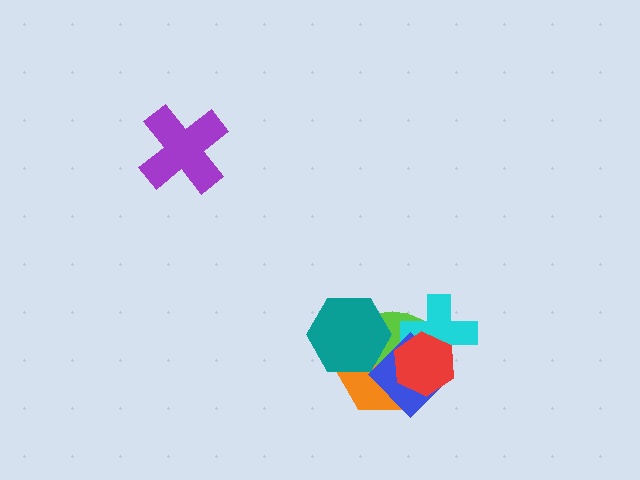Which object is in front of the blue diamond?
The red hexagon is in front of the blue diamond.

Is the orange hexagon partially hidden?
Yes, it is partially covered by another shape.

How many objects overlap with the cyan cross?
4 objects overlap with the cyan cross.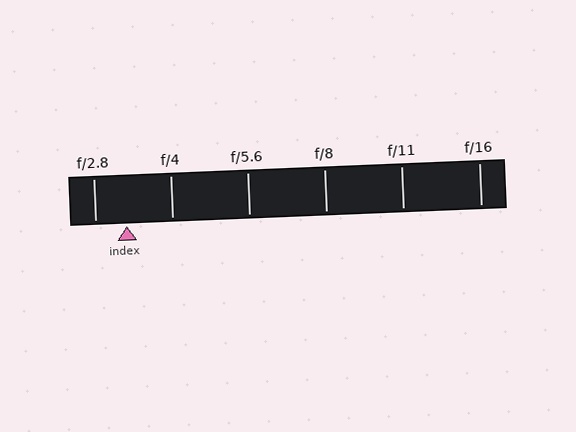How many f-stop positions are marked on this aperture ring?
There are 6 f-stop positions marked.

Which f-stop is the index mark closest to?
The index mark is closest to f/2.8.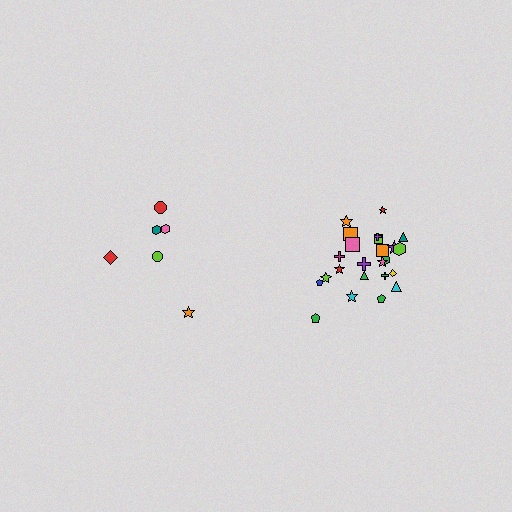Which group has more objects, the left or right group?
The right group.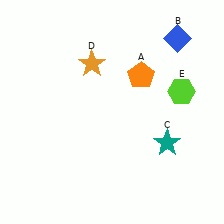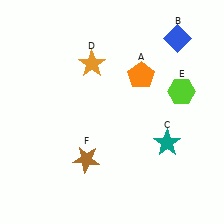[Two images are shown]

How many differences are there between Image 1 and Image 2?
There is 1 difference between the two images.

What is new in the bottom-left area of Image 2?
A brown star (F) was added in the bottom-left area of Image 2.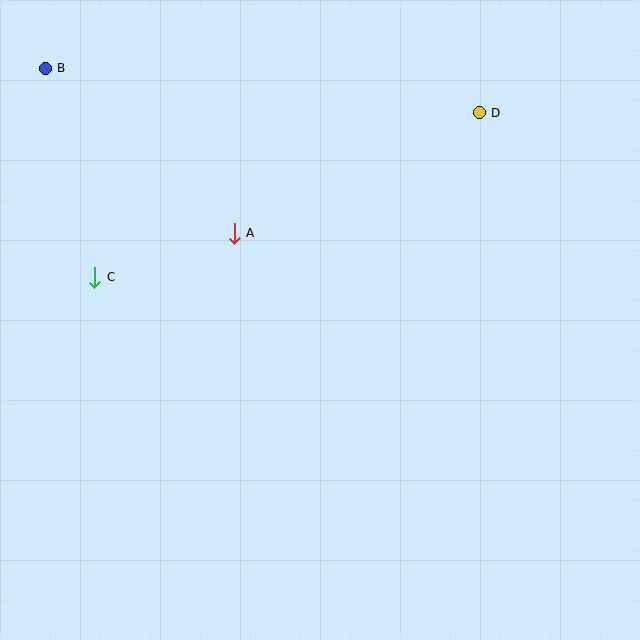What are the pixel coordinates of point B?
Point B is at (45, 68).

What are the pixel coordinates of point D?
Point D is at (479, 113).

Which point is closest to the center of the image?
Point A at (234, 233) is closest to the center.